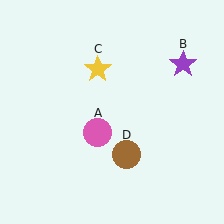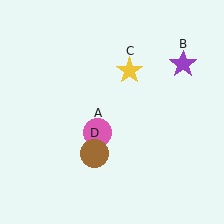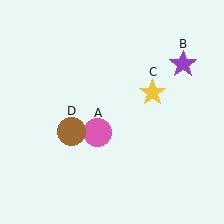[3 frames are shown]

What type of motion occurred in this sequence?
The yellow star (object C), brown circle (object D) rotated clockwise around the center of the scene.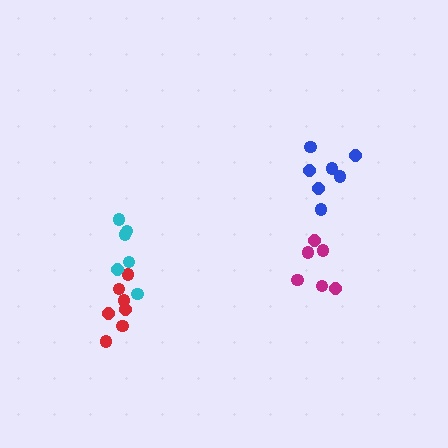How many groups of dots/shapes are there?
There are 4 groups.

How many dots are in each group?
Group 1: 6 dots, Group 2: 7 dots, Group 3: 7 dots, Group 4: 6 dots (26 total).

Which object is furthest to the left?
The red cluster is leftmost.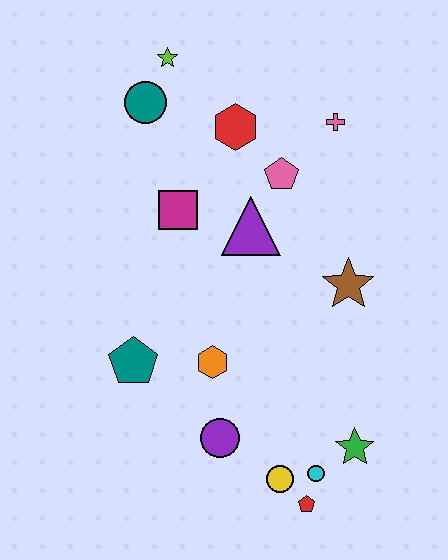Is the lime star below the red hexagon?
No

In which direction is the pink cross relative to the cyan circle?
The pink cross is above the cyan circle.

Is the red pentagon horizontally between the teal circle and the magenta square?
No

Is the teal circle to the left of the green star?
Yes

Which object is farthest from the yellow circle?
The lime star is farthest from the yellow circle.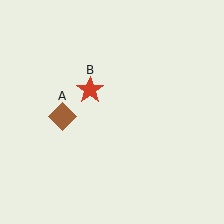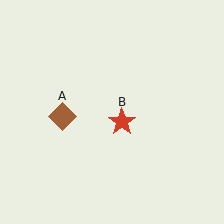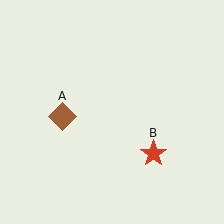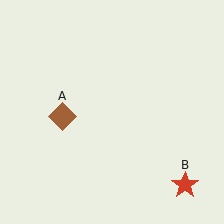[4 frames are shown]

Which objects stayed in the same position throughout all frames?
Brown diamond (object A) remained stationary.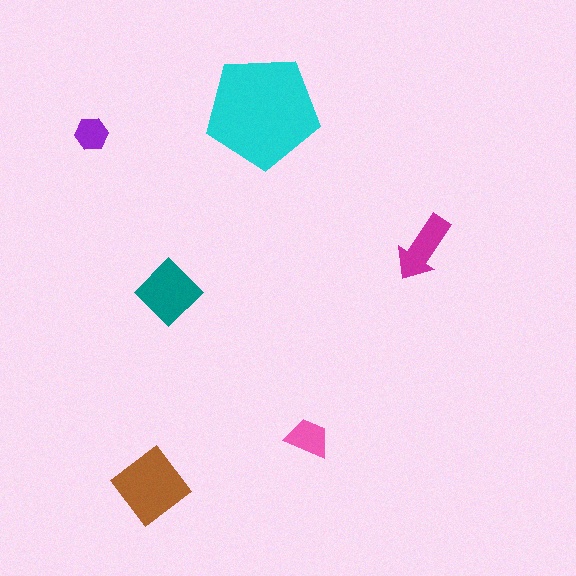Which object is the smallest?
The purple hexagon.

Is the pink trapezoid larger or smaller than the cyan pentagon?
Smaller.